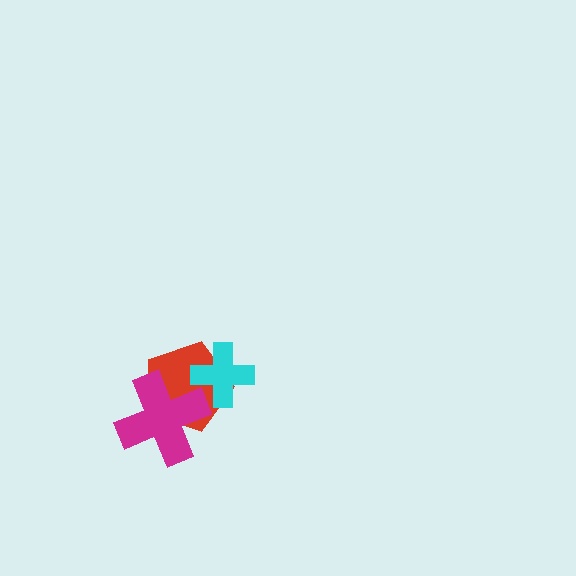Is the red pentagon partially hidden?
Yes, it is partially covered by another shape.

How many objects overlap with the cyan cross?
1 object overlaps with the cyan cross.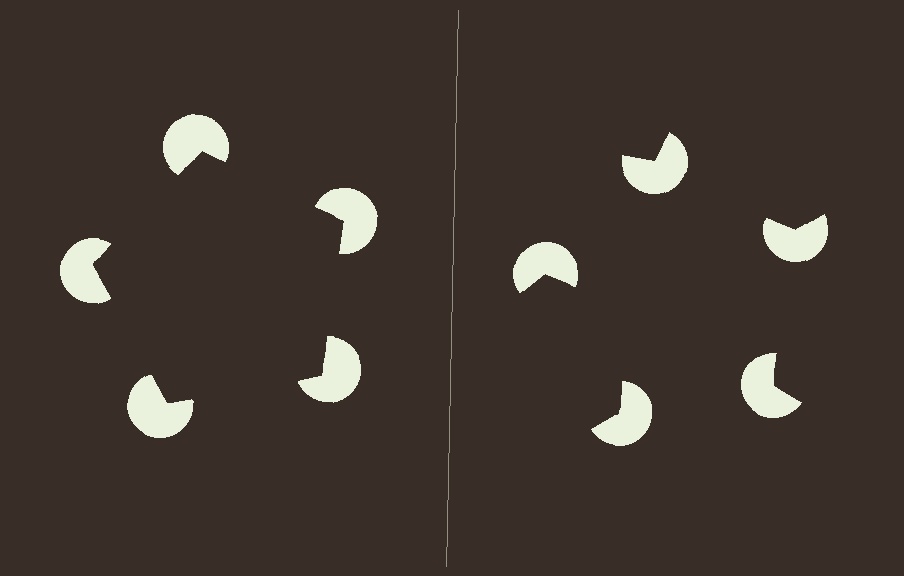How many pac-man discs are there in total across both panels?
10 — 5 on each side.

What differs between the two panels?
The pac-man discs are positioned identically on both sides; only the wedge orientations differ. On the left they align to a pentagon; on the right they are misaligned.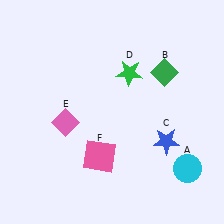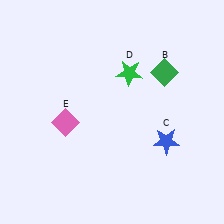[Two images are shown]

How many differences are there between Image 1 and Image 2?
There are 2 differences between the two images.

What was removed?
The cyan circle (A), the pink square (F) were removed in Image 2.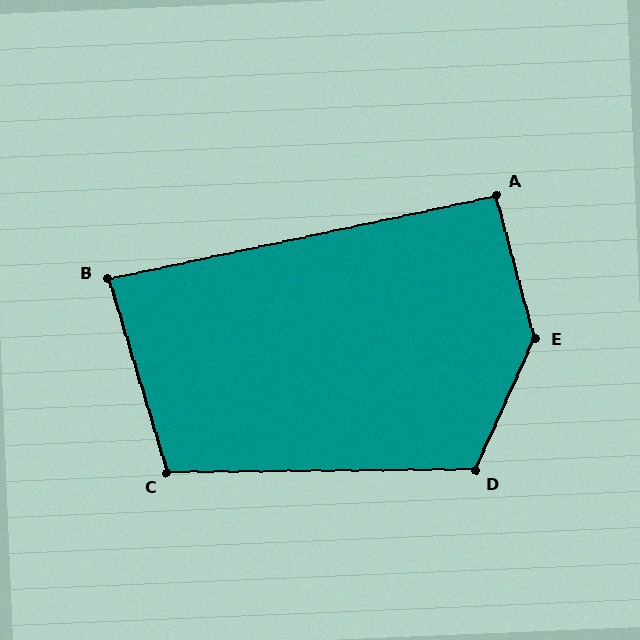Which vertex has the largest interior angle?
E, at approximately 140 degrees.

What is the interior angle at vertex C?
Approximately 106 degrees (obtuse).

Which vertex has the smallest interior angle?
B, at approximately 85 degrees.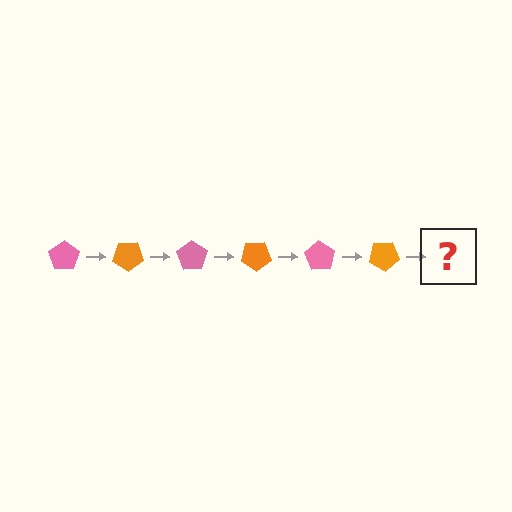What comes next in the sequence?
The next element should be a pink pentagon, rotated 210 degrees from the start.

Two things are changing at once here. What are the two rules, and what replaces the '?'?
The two rules are that it rotates 35 degrees each step and the color cycles through pink and orange. The '?' should be a pink pentagon, rotated 210 degrees from the start.